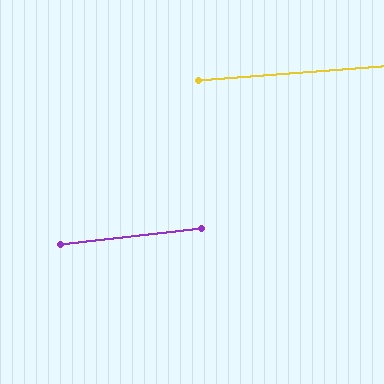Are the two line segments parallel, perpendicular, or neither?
Parallel — their directions differ by only 1.8°.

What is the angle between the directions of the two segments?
Approximately 2 degrees.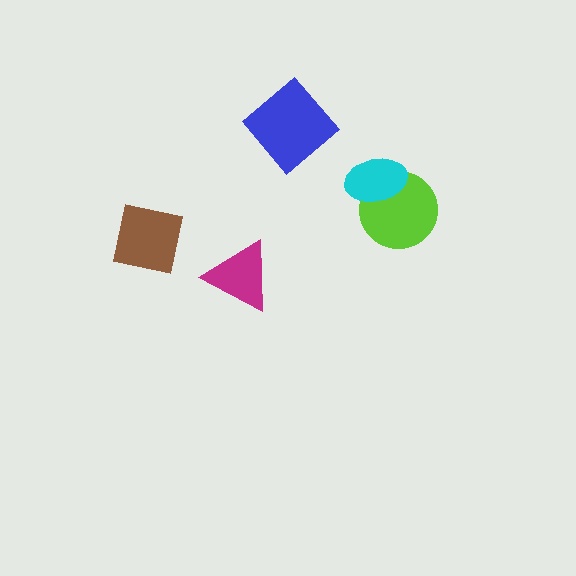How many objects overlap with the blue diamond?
0 objects overlap with the blue diamond.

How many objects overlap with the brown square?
0 objects overlap with the brown square.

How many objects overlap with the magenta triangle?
0 objects overlap with the magenta triangle.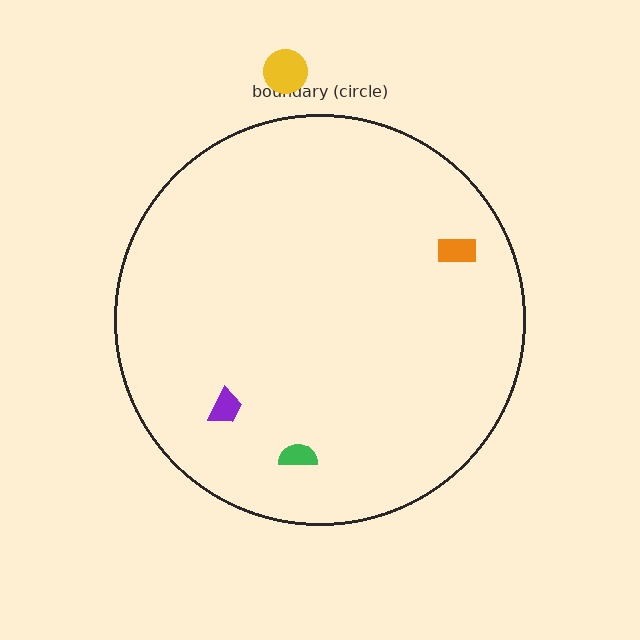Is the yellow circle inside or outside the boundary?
Outside.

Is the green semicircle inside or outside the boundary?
Inside.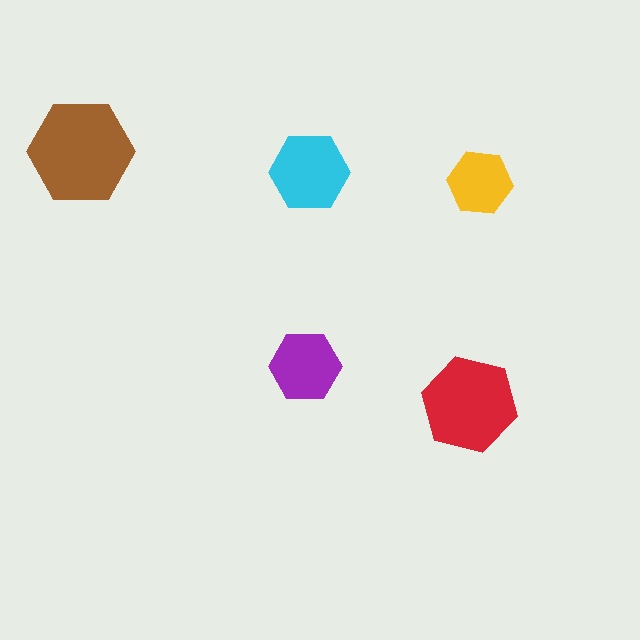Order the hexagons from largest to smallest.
the brown one, the red one, the cyan one, the purple one, the yellow one.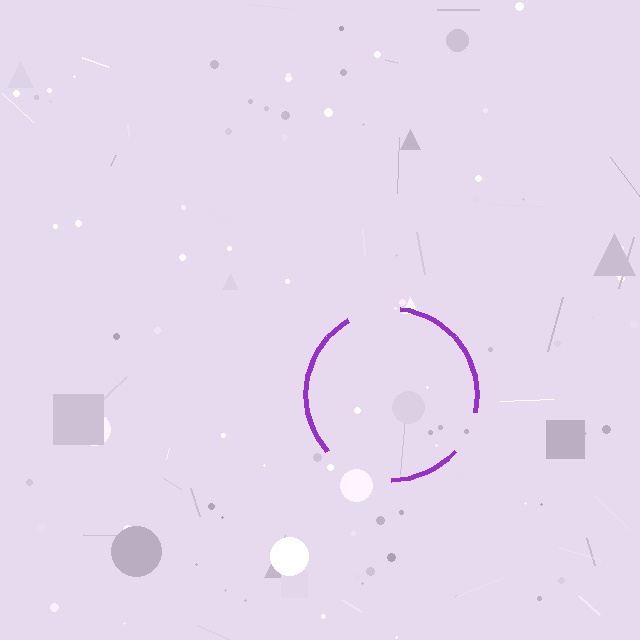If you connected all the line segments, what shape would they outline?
They would outline a circle.